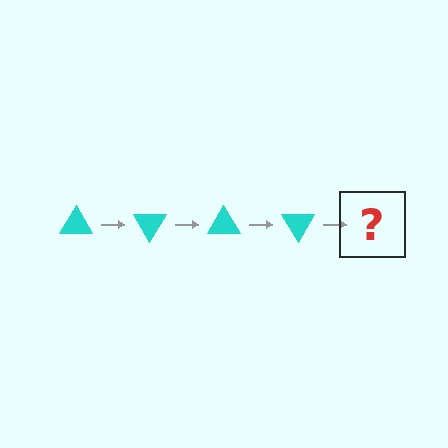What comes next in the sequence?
The next element should be a cyan triangle rotated 240 degrees.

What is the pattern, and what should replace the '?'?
The pattern is that the triangle rotates 60 degrees each step. The '?' should be a cyan triangle rotated 240 degrees.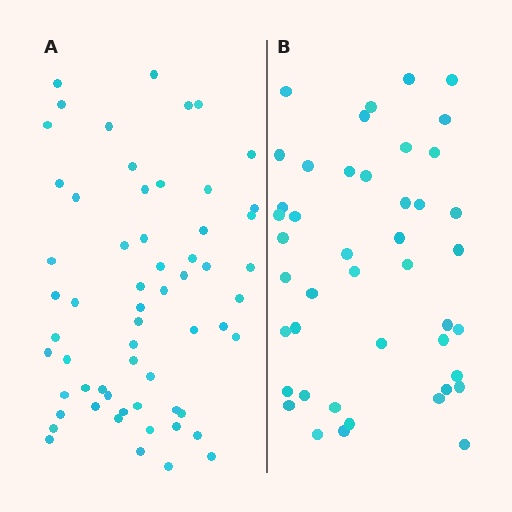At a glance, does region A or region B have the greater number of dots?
Region A (the left region) has more dots.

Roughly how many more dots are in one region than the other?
Region A has approximately 15 more dots than region B.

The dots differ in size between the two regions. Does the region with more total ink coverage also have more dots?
No. Region B has more total ink coverage because its dots are larger, but region A actually contains more individual dots. Total area can be misleading — the number of items is what matters here.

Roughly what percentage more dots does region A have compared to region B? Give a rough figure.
About 35% more.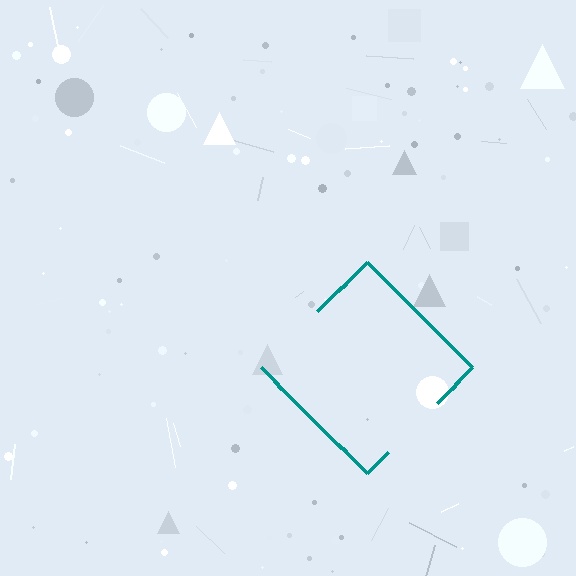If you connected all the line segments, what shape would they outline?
They would outline a diamond.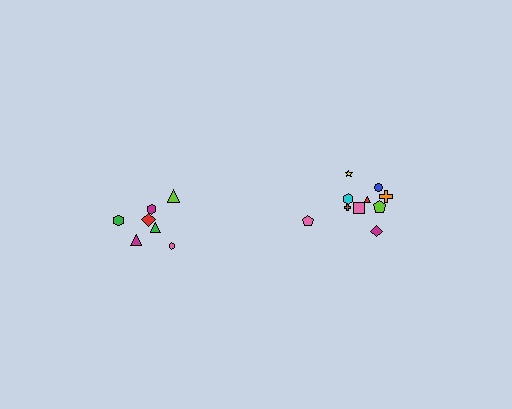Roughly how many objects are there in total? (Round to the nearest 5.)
Roughly 15 objects in total.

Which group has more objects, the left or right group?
The right group.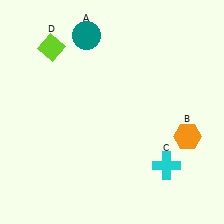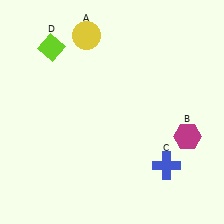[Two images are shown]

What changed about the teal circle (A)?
In Image 1, A is teal. In Image 2, it changed to yellow.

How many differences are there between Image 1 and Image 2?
There are 3 differences between the two images.